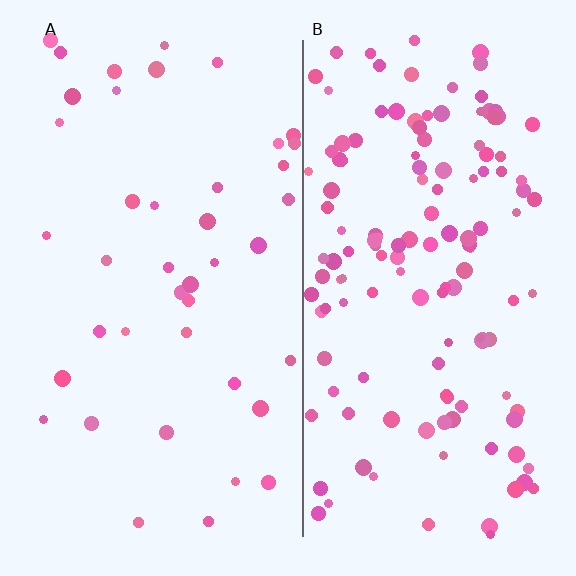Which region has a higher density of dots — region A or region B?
B (the right).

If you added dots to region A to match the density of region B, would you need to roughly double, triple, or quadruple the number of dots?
Approximately triple.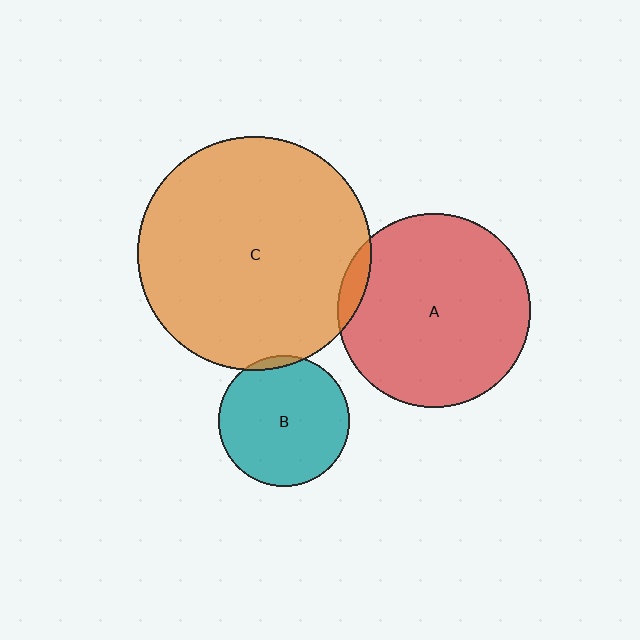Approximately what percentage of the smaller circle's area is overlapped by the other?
Approximately 5%.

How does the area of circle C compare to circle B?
Approximately 3.2 times.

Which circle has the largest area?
Circle C (orange).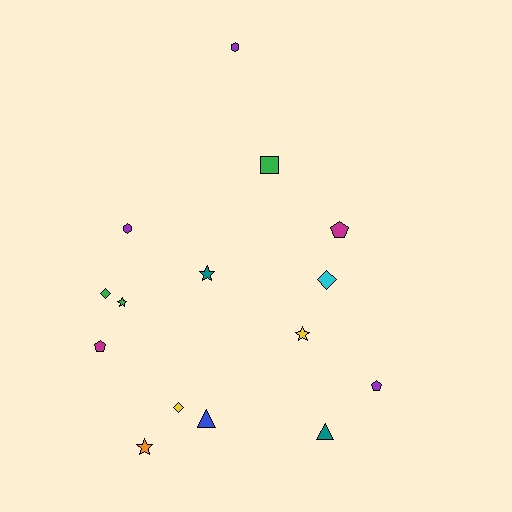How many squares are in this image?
There is 1 square.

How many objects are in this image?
There are 15 objects.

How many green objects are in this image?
There are 3 green objects.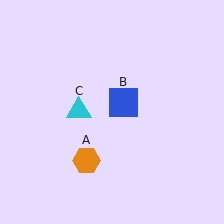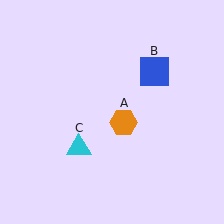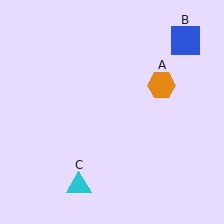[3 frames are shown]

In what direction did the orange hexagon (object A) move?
The orange hexagon (object A) moved up and to the right.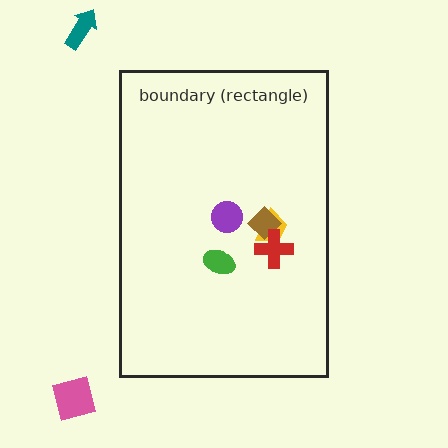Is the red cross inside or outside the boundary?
Inside.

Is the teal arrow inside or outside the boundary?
Outside.